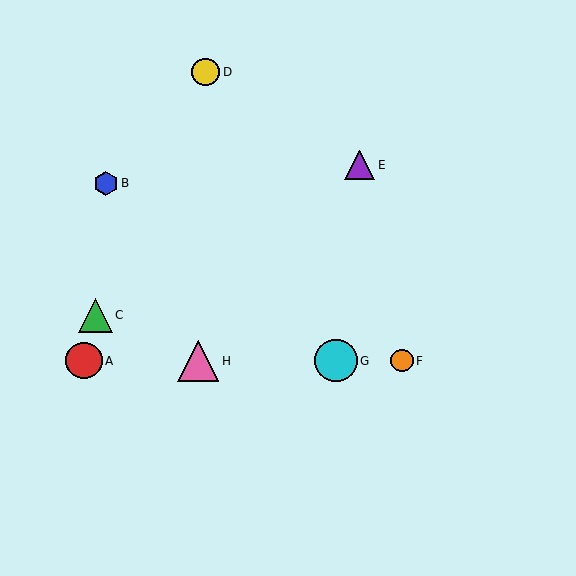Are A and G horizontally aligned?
Yes, both are at y≈361.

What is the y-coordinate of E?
Object E is at y≈165.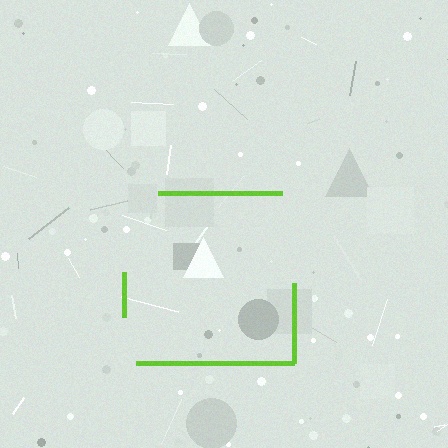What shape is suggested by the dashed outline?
The dashed outline suggests a square.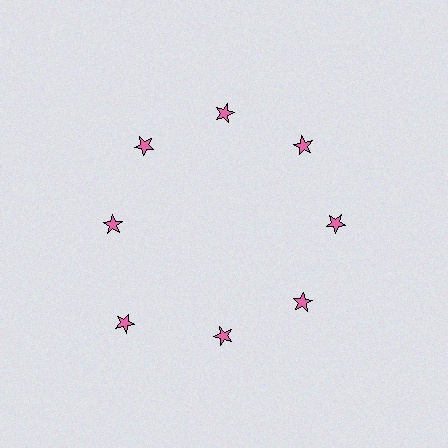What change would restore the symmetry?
The symmetry would be restored by moving it inward, back onto the ring so that all 8 stars sit at equal angles and equal distance from the center.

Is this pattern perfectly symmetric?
No. The 8 pink stars are arranged in a ring, but one element near the 8 o'clock position is pushed outward from the center, breaking the 8-fold rotational symmetry.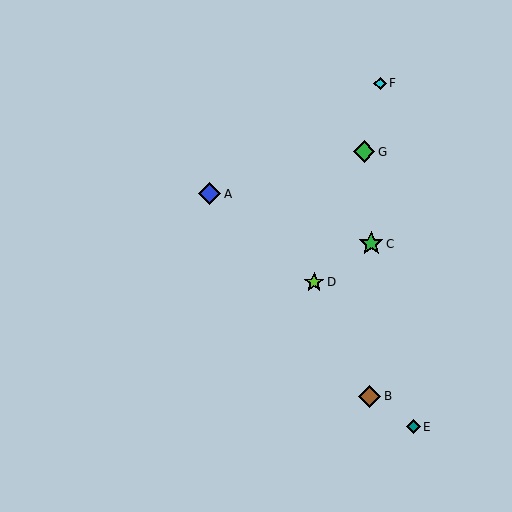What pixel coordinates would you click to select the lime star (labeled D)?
Click at (314, 282) to select the lime star D.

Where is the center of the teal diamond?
The center of the teal diamond is at (413, 427).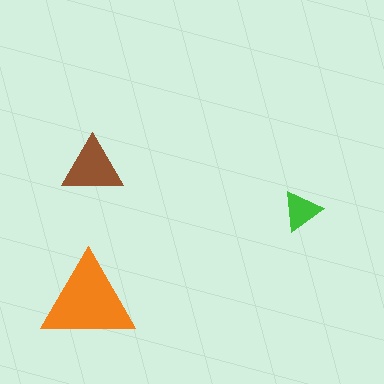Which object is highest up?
The brown triangle is topmost.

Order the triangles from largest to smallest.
the orange one, the brown one, the green one.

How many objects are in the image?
There are 3 objects in the image.